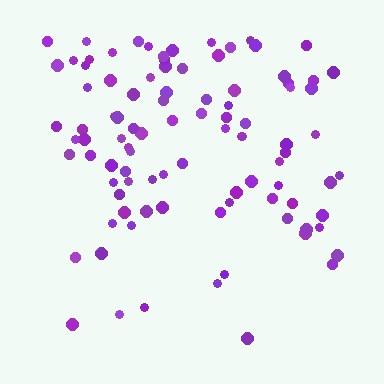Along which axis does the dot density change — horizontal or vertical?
Vertical.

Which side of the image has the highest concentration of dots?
The top.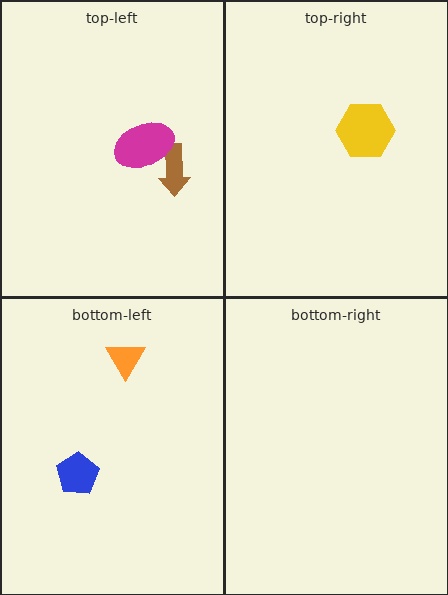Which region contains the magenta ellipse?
The top-left region.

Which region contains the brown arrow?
The top-left region.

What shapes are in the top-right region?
The yellow hexagon.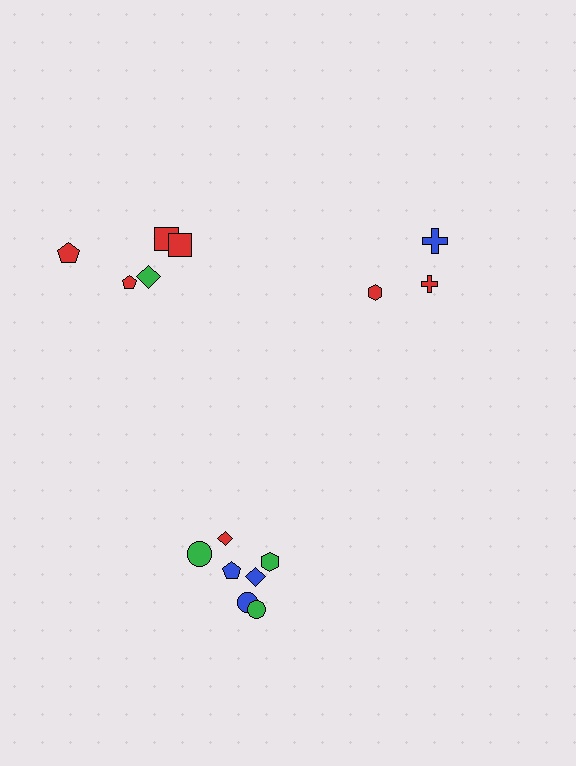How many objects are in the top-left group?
There are 5 objects.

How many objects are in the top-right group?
There are 3 objects.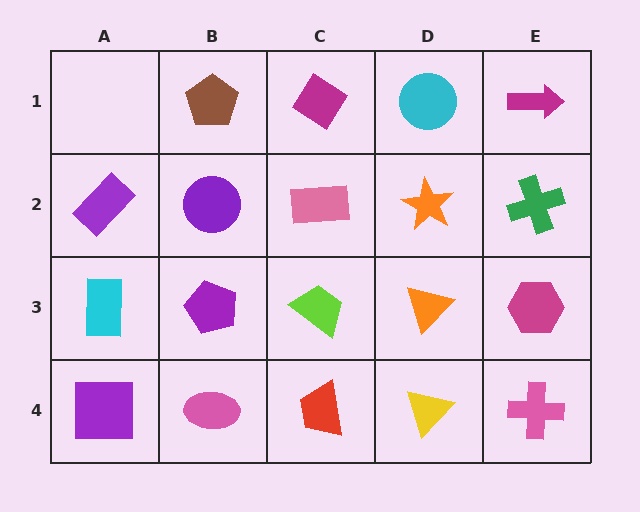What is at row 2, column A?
A purple rectangle.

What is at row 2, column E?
A green cross.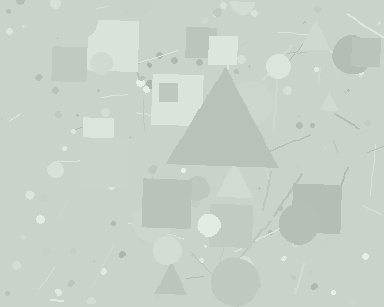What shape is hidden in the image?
A triangle is hidden in the image.